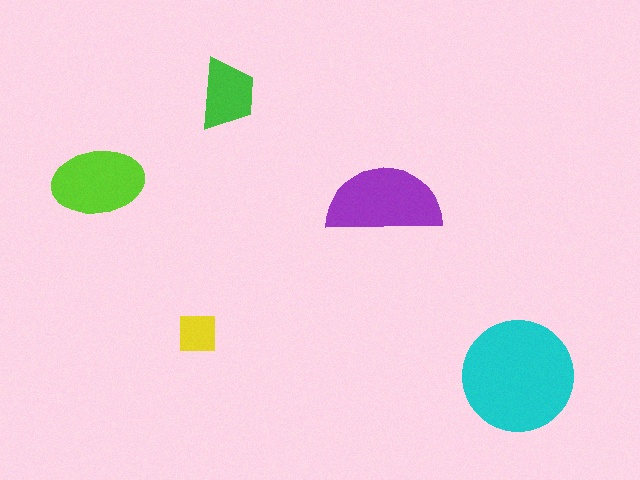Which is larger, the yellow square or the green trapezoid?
The green trapezoid.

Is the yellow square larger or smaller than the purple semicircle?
Smaller.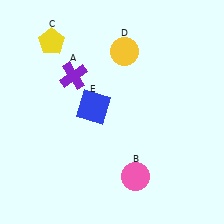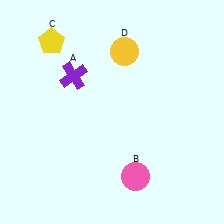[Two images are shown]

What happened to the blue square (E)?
The blue square (E) was removed in Image 2. It was in the top-left area of Image 1.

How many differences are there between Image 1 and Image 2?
There is 1 difference between the two images.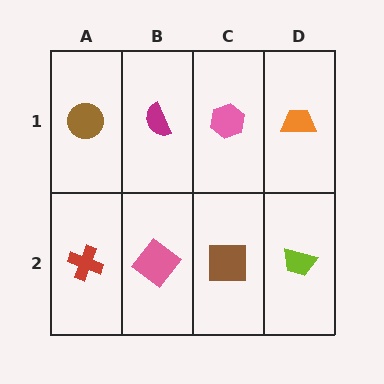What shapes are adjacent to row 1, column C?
A brown square (row 2, column C), a magenta semicircle (row 1, column B), an orange trapezoid (row 1, column D).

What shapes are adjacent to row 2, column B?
A magenta semicircle (row 1, column B), a red cross (row 2, column A), a brown square (row 2, column C).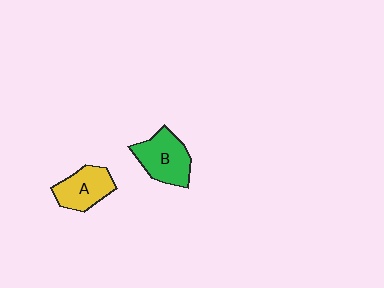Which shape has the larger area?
Shape B (green).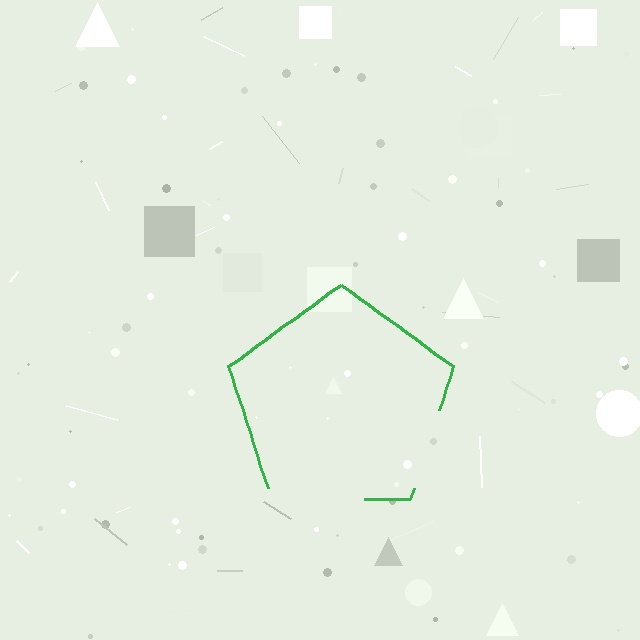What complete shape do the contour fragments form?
The contour fragments form a pentagon.